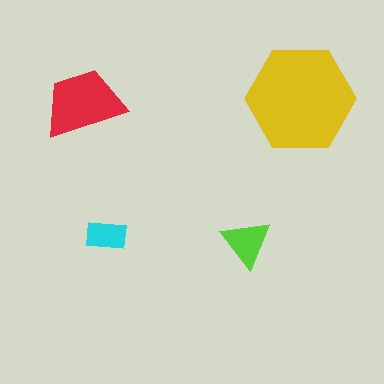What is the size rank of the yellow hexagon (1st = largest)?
1st.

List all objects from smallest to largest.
The cyan rectangle, the lime triangle, the red trapezoid, the yellow hexagon.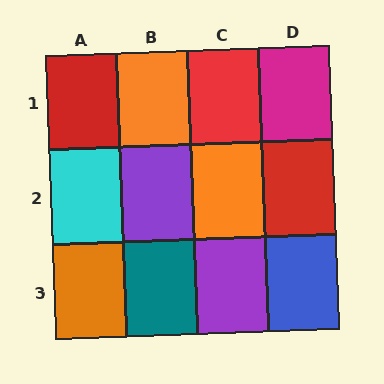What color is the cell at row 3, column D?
Blue.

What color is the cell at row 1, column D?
Magenta.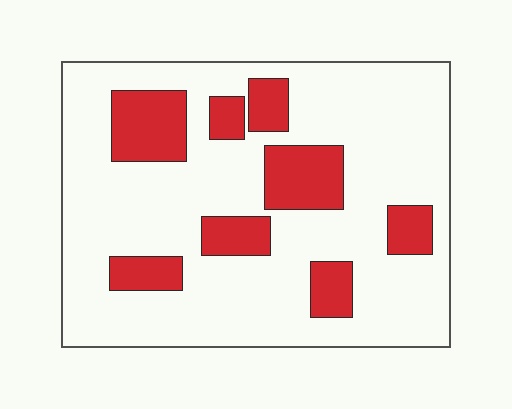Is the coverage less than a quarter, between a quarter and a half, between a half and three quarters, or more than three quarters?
Less than a quarter.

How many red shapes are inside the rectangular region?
8.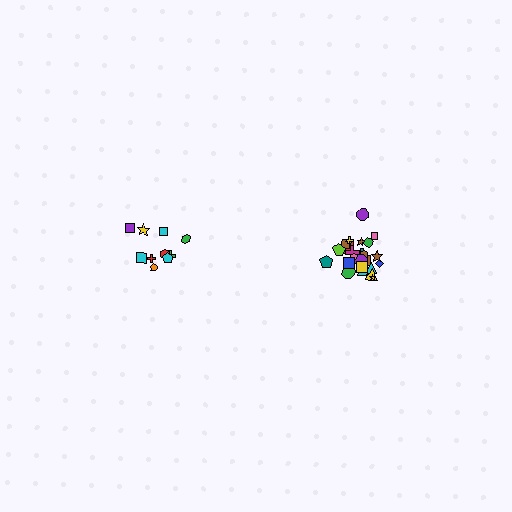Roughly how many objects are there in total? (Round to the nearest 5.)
Roughly 35 objects in total.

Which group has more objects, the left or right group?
The right group.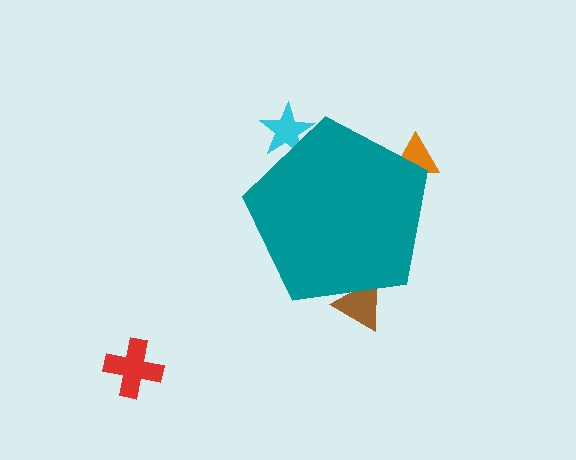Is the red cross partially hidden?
No, the red cross is fully visible.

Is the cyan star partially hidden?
Yes, the cyan star is partially hidden behind the teal pentagon.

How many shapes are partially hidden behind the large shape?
3 shapes are partially hidden.